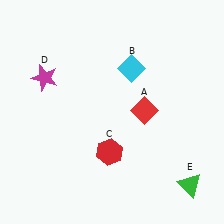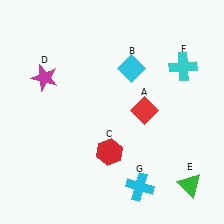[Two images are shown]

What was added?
A cyan cross (F), a cyan cross (G) were added in Image 2.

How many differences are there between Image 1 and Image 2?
There are 2 differences between the two images.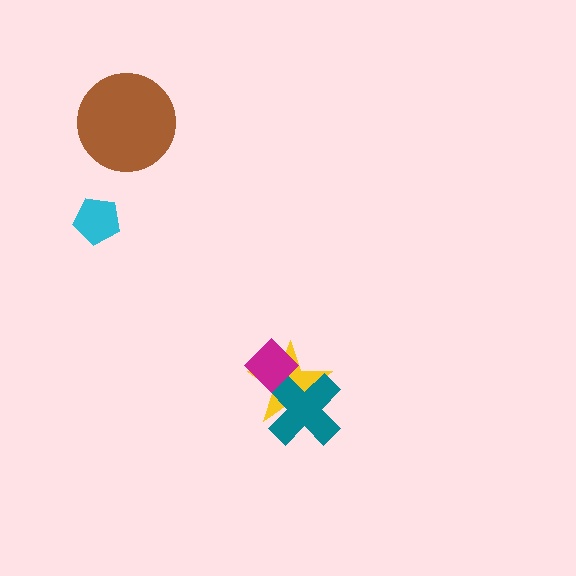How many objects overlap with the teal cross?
2 objects overlap with the teal cross.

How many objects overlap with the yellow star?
2 objects overlap with the yellow star.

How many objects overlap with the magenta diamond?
2 objects overlap with the magenta diamond.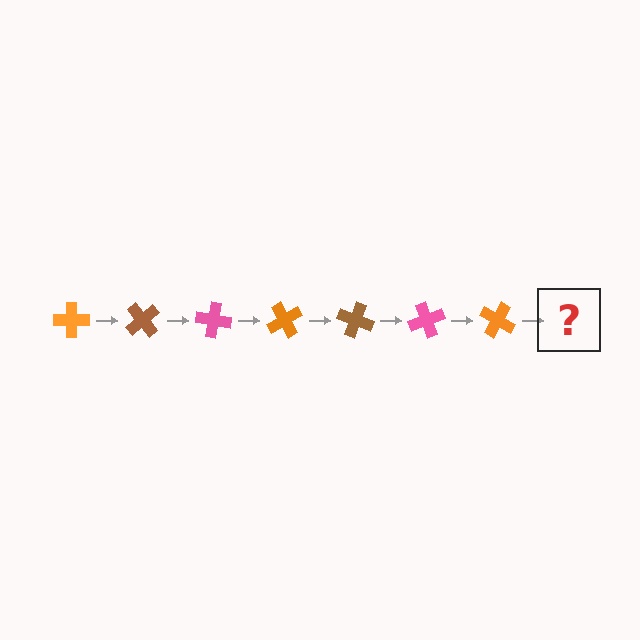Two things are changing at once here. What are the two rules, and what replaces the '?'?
The two rules are that it rotates 50 degrees each step and the color cycles through orange, brown, and pink. The '?' should be a brown cross, rotated 350 degrees from the start.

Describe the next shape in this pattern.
It should be a brown cross, rotated 350 degrees from the start.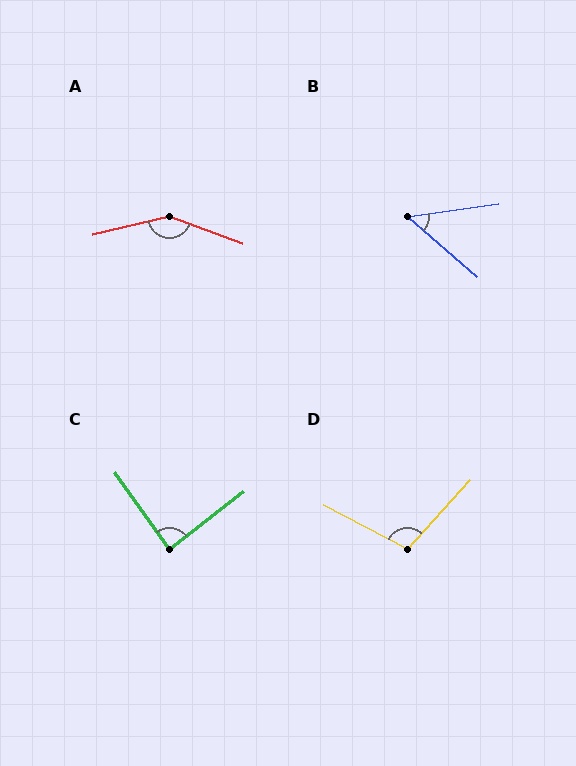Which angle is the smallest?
B, at approximately 49 degrees.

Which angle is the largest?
A, at approximately 146 degrees.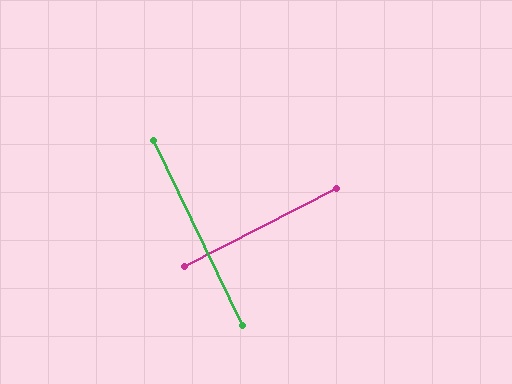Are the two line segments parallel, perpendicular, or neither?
Perpendicular — they meet at approximately 89°.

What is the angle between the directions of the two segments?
Approximately 89 degrees.